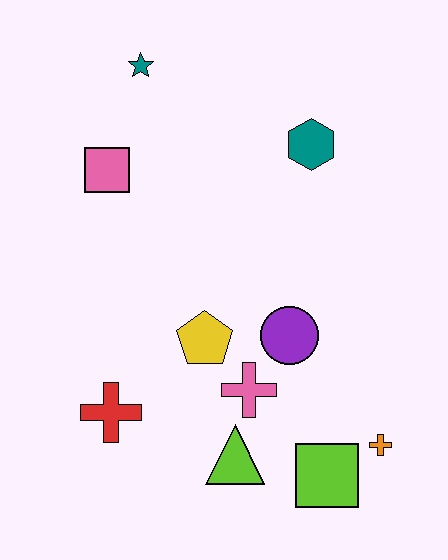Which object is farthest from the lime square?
The teal star is farthest from the lime square.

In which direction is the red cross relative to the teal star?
The red cross is below the teal star.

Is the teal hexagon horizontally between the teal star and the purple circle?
No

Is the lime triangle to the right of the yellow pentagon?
Yes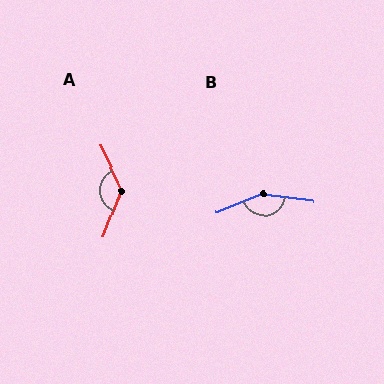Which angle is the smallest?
A, at approximately 135 degrees.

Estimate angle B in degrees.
Approximately 151 degrees.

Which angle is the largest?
B, at approximately 151 degrees.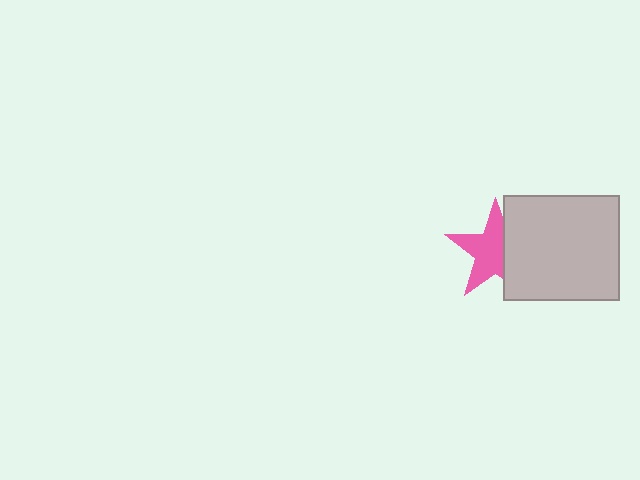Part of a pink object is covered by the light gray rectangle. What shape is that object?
It is a star.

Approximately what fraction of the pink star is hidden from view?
Roughly 35% of the pink star is hidden behind the light gray rectangle.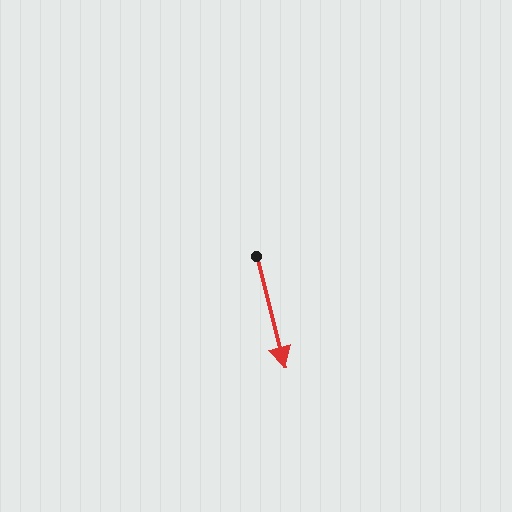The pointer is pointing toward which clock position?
Roughly 6 o'clock.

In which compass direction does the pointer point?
South.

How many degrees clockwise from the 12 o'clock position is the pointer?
Approximately 166 degrees.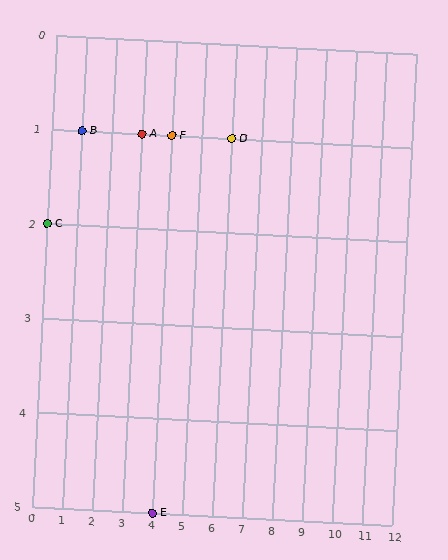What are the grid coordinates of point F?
Point F is at grid coordinates (4, 1).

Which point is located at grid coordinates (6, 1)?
Point D is at (6, 1).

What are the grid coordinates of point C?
Point C is at grid coordinates (0, 2).